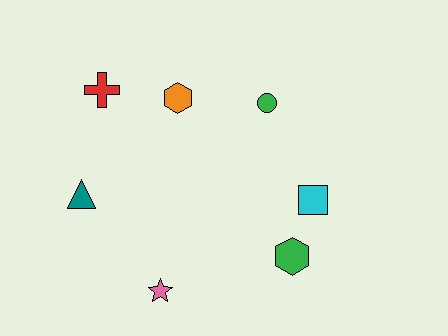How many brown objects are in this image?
There are no brown objects.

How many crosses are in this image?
There is 1 cross.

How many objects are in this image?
There are 7 objects.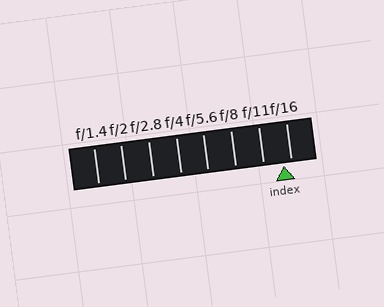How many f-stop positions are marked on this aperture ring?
There are 8 f-stop positions marked.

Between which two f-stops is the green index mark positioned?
The index mark is between f/11 and f/16.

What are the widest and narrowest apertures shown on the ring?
The widest aperture shown is f/1.4 and the narrowest is f/16.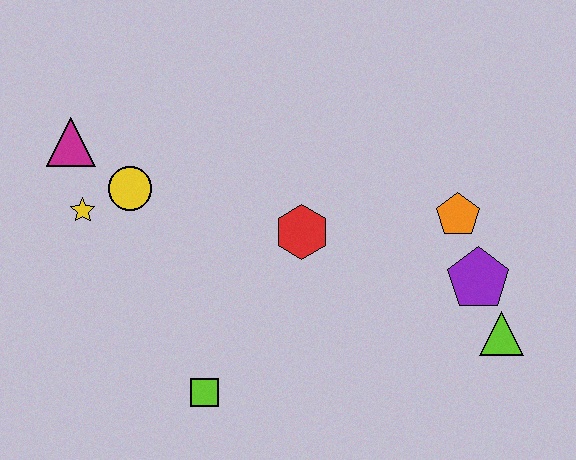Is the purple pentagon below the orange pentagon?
Yes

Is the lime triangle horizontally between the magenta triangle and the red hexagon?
No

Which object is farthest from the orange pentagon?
The magenta triangle is farthest from the orange pentagon.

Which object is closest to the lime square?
The red hexagon is closest to the lime square.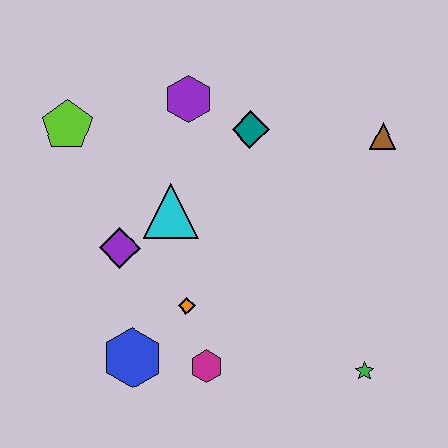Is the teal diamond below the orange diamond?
No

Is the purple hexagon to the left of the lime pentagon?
No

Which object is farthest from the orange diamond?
The brown triangle is farthest from the orange diamond.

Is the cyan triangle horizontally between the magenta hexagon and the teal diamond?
No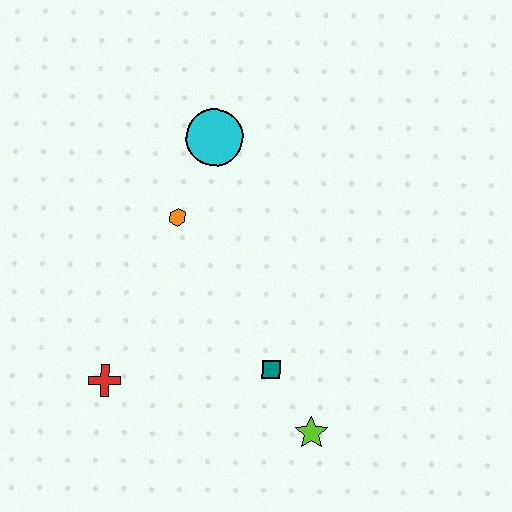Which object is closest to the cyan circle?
The orange hexagon is closest to the cyan circle.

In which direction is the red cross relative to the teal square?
The red cross is to the left of the teal square.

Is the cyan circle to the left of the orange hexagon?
No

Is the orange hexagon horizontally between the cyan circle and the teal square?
No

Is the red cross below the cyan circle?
Yes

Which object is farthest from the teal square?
The cyan circle is farthest from the teal square.